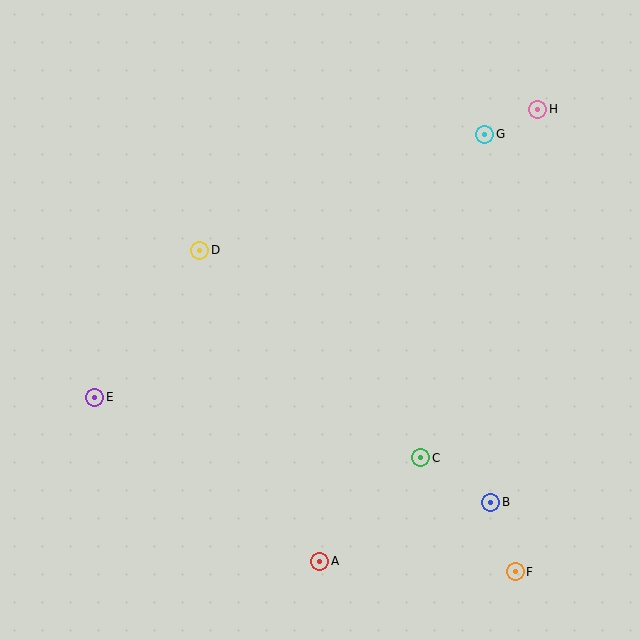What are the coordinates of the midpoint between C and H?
The midpoint between C and H is at (479, 283).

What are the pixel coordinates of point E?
Point E is at (95, 397).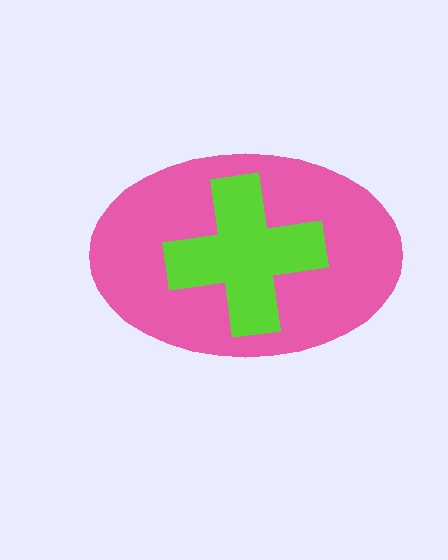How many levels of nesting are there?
2.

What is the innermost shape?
The lime cross.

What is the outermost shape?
The pink ellipse.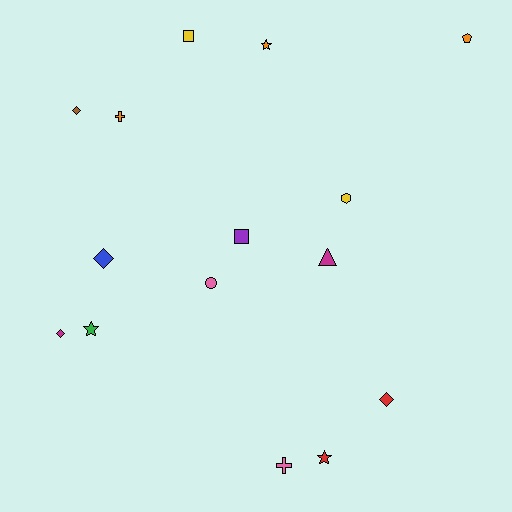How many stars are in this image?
There are 3 stars.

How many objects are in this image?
There are 15 objects.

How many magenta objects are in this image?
There are 2 magenta objects.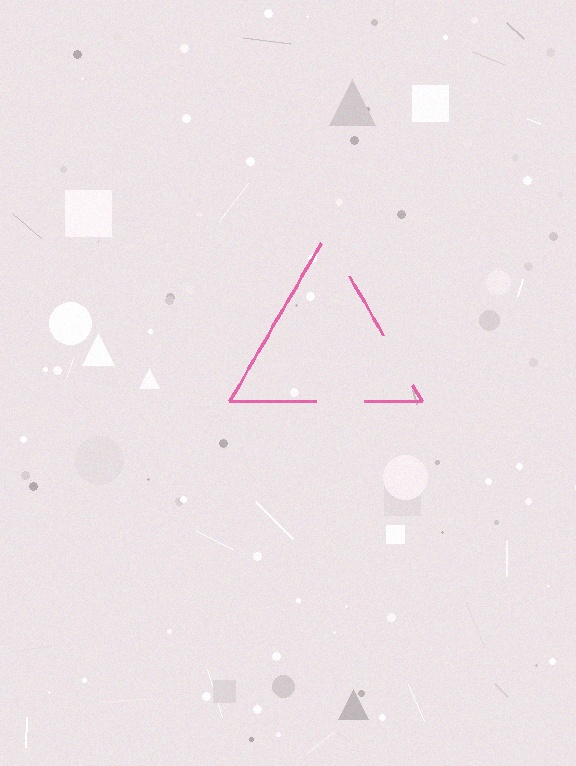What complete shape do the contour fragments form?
The contour fragments form a triangle.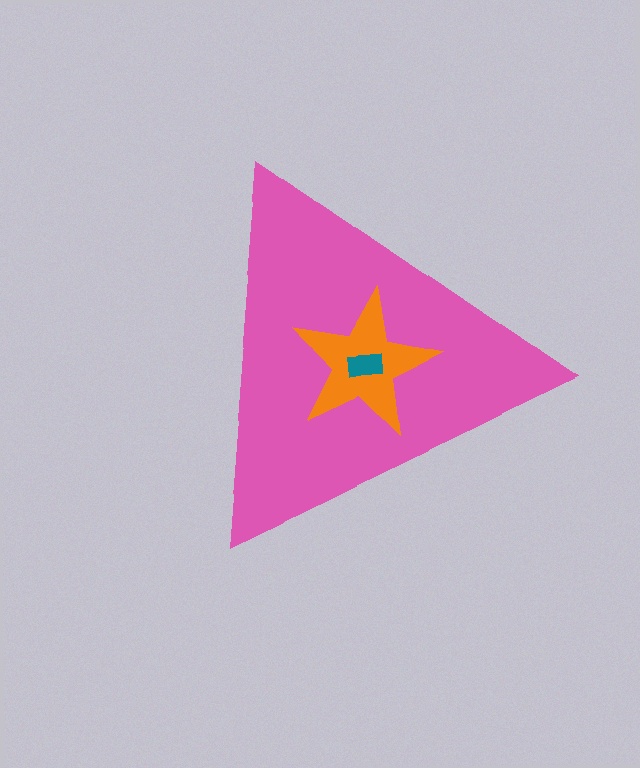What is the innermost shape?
The teal rectangle.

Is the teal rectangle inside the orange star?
Yes.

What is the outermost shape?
The pink triangle.